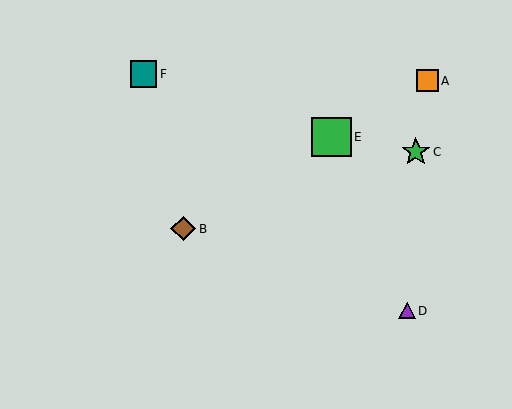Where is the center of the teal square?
The center of the teal square is at (144, 74).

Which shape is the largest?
The green square (labeled E) is the largest.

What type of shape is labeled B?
Shape B is a brown diamond.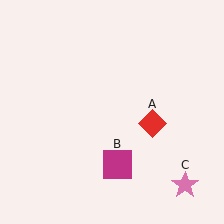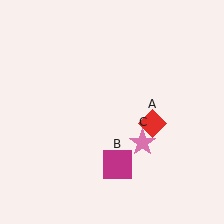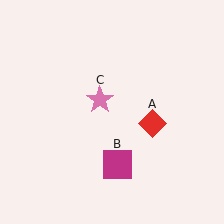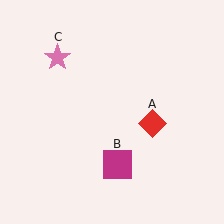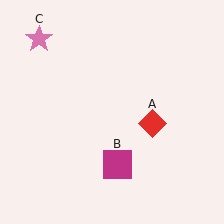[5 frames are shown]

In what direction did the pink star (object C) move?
The pink star (object C) moved up and to the left.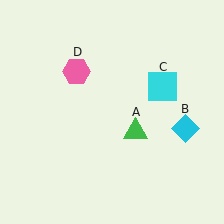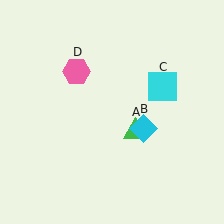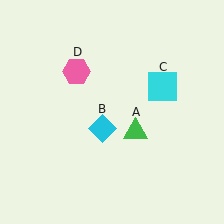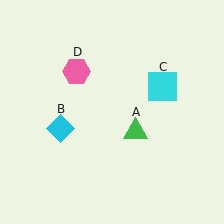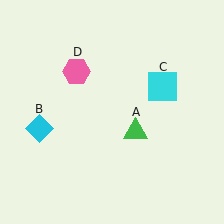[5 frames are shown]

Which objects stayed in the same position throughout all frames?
Green triangle (object A) and cyan square (object C) and pink hexagon (object D) remained stationary.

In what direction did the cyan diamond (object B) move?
The cyan diamond (object B) moved left.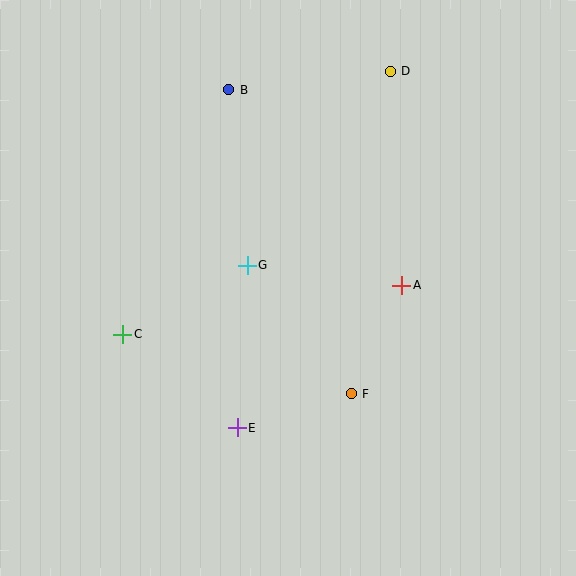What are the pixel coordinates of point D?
Point D is at (390, 71).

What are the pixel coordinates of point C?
Point C is at (123, 334).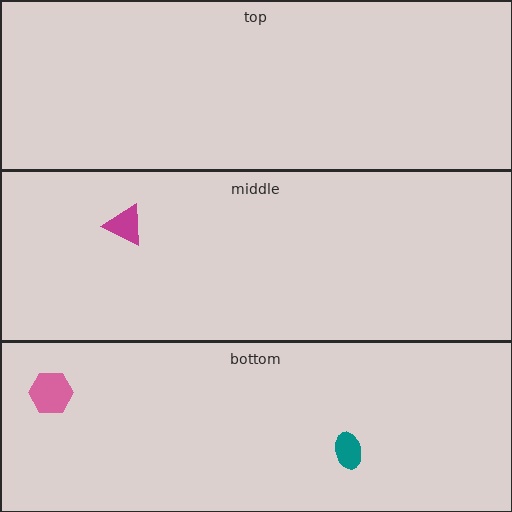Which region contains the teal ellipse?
The bottom region.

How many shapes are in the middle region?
1.